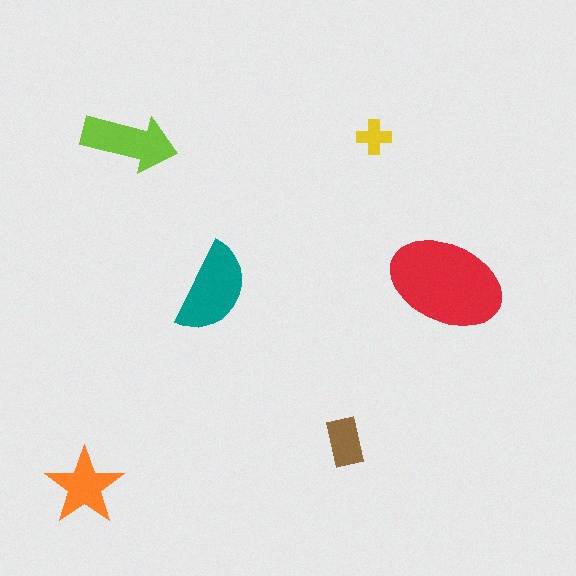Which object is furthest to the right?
The red ellipse is rightmost.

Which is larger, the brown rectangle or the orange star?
The orange star.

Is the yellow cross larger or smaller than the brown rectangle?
Smaller.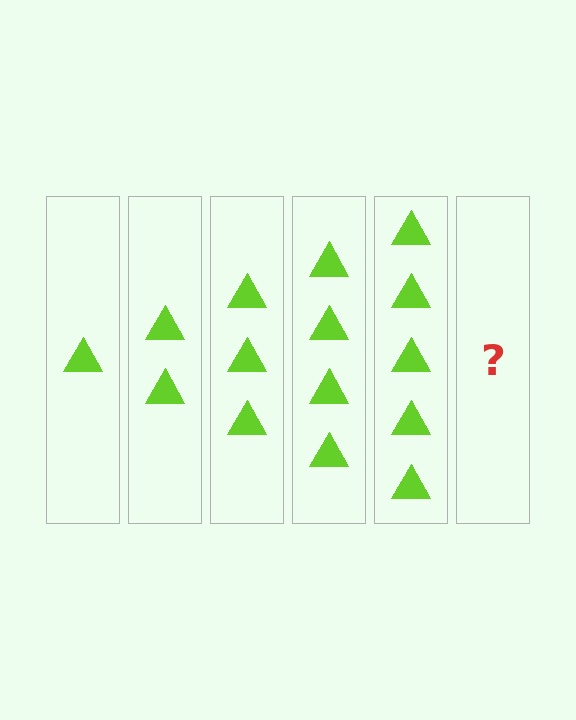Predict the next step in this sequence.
The next step is 6 triangles.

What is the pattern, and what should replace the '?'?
The pattern is that each step adds one more triangle. The '?' should be 6 triangles.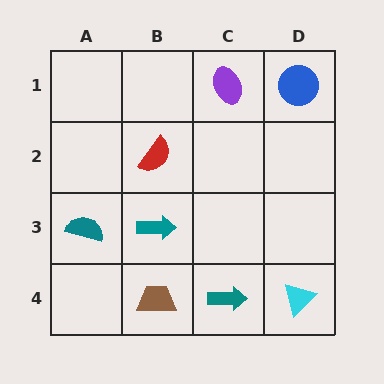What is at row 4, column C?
A teal arrow.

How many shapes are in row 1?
2 shapes.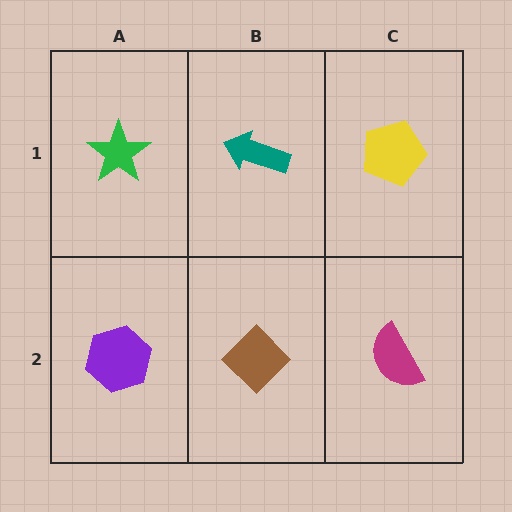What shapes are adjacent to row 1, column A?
A purple hexagon (row 2, column A), a teal arrow (row 1, column B).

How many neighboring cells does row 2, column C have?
2.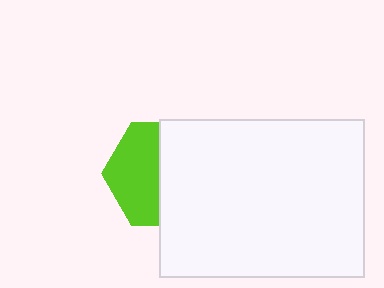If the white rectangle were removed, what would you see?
You would see the complete lime hexagon.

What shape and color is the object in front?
The object in front is a white rectangle.